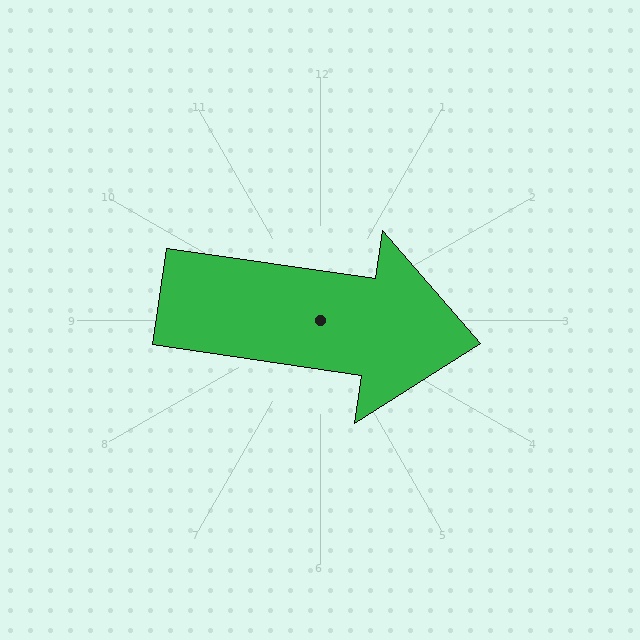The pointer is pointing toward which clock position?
Roughly 3 o'clock.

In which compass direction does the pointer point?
East.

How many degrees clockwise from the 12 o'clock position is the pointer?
Approximately 98 degrees.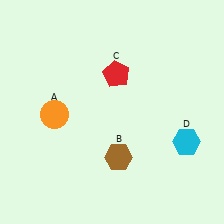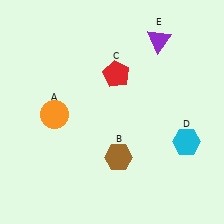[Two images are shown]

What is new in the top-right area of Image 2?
A purple triangle (E) was added in the top-right area of Image 2.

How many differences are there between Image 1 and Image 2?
There is 1 difference between the two images.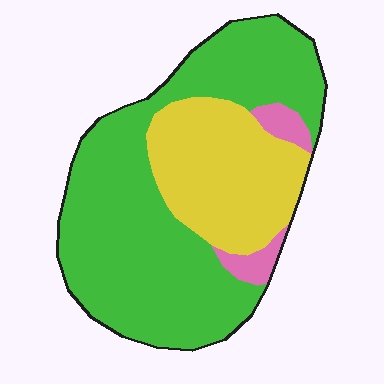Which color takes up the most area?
Green, at roughly 65%.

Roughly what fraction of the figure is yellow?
Yellow covers around 30% of the figure.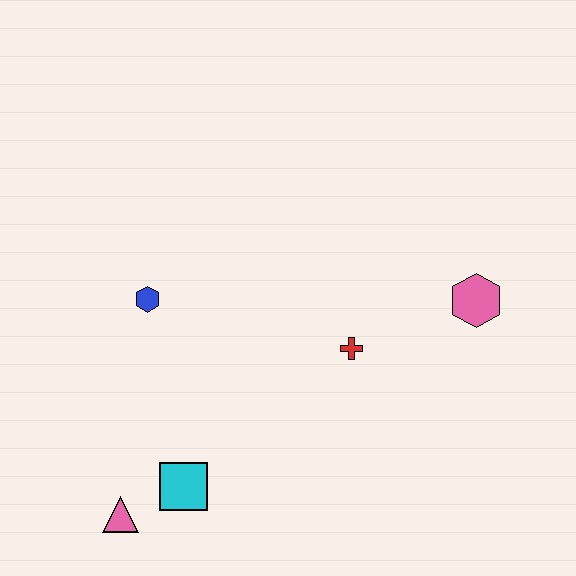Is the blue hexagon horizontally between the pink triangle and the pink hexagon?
Yes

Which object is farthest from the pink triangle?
The pink hexagon is farthest from the pink triangle.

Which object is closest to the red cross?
The pink hexagon is closest to the red cross.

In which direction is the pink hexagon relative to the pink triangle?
The pink hexagon is to the right of the pink triangle.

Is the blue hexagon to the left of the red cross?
Yes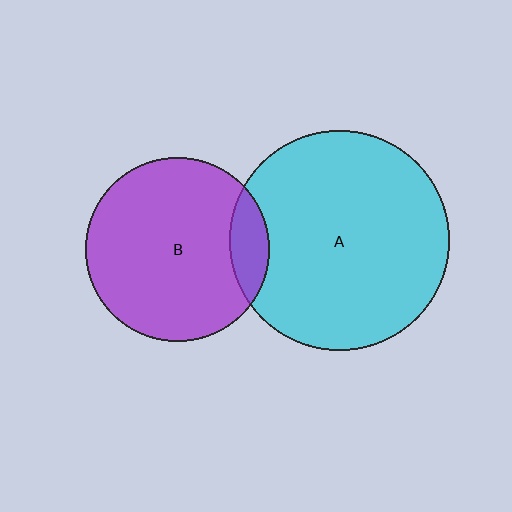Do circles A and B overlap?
Yes.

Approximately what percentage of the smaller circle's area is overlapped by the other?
Approximately 10%.